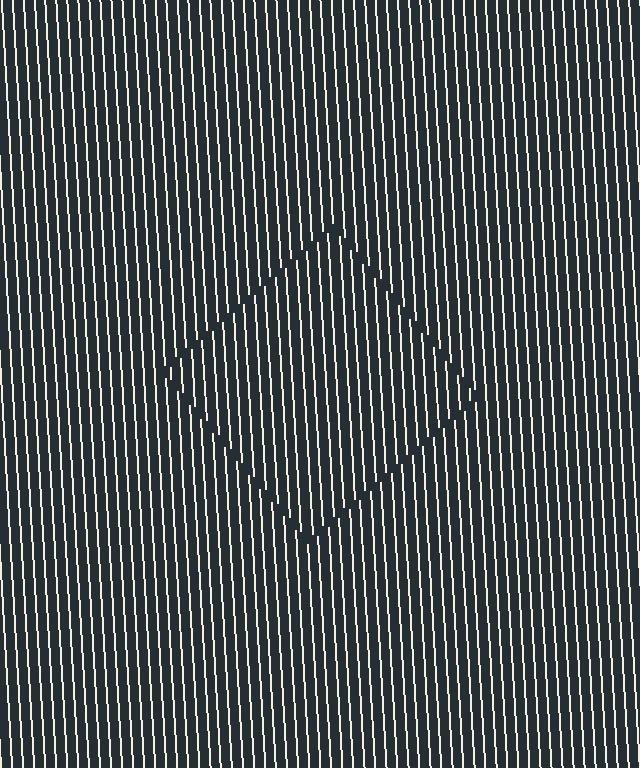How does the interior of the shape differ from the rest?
The interior of the shape contains the same grating, shifted by half a period — the contour is defined by the phase discontinuity where line-ends from the inner and outer gratings abut.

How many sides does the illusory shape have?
4 sides — the line-ends trace a square.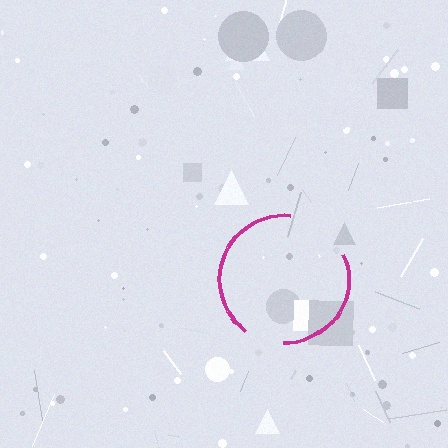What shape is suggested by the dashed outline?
The dashed outline suggests a circle.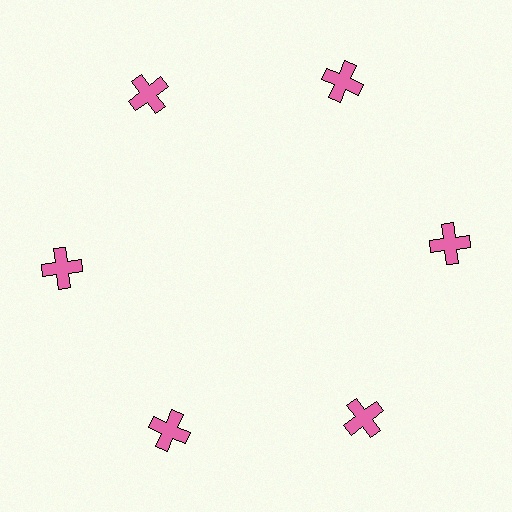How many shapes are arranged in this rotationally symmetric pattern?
There are 6 shapes, arranged in 6 groups of 1.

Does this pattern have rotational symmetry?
Yes, this pattern has 6-fold rotational symmetry. It looks the same after rotating 60 degrees around the center.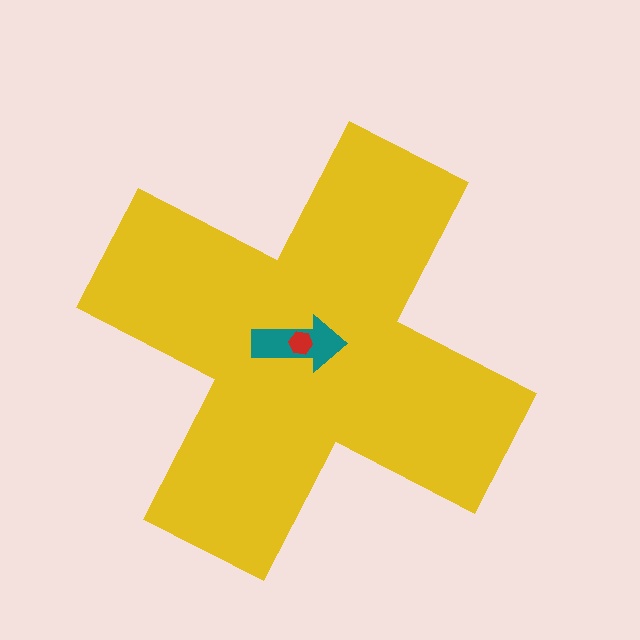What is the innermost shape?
The red hexagon.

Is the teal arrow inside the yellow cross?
Yes.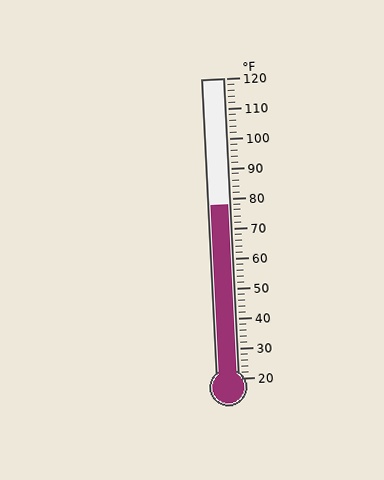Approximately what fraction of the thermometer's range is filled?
The thermometer is filled to approximately 60% of its range.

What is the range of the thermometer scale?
The thermometer scale ranges from 20°F to 120°F.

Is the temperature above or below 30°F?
The temperature is above 30°F.